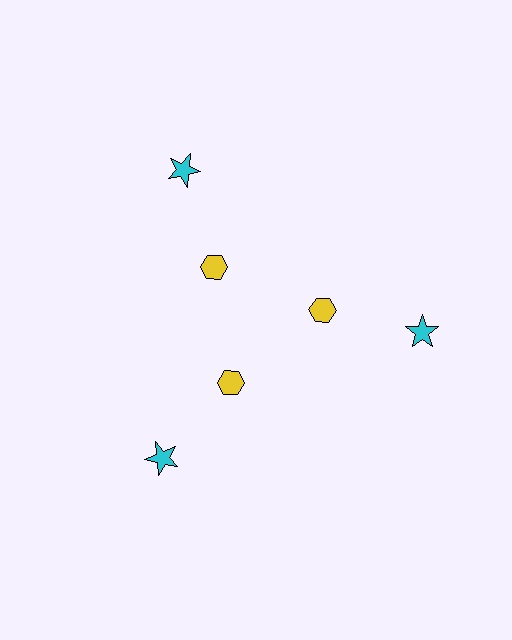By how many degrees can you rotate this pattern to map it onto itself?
The pattern maps onto itself every 120 degrees of rotation.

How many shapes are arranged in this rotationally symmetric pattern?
There are 6 shapes, arranged in 3 groups of 2.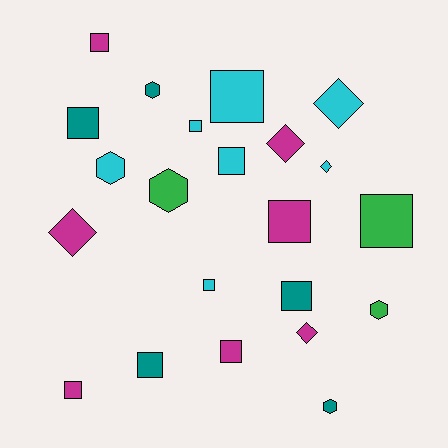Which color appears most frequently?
Magenta, with 7 objects.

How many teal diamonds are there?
There are no teal diamonds.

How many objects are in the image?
There are 22 objects.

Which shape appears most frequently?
Square, with 12 objects.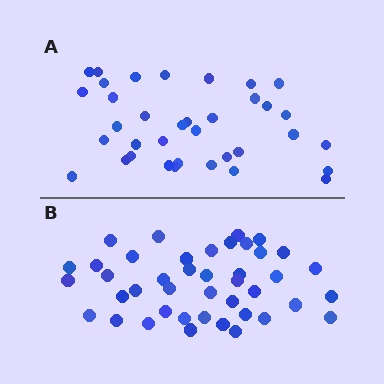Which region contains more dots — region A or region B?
Region B (the bottom region) has more dots.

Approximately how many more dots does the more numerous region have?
Region B has about 6 more dots than region A.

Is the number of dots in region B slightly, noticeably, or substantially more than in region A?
Region B has only slightly more — the two regions are fairly close. The ratio is roughly 1.2 to 1.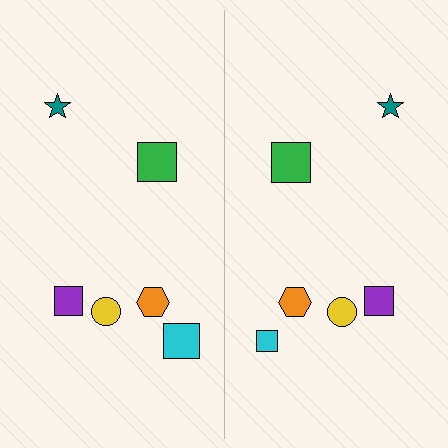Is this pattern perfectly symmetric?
No, the pattern is not perfectly symmetric. The cyan square on the right side has a different size than its mirror counterpart.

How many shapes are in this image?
There are 12 shapes in this image.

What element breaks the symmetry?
The cyan square on the right side has a different size than its mirror counterpart.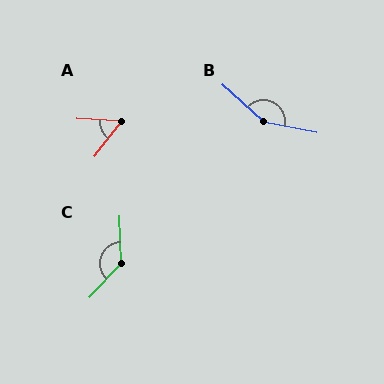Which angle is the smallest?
A, at approximately 56 degrees.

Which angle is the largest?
B, at approximately 149 degrees.